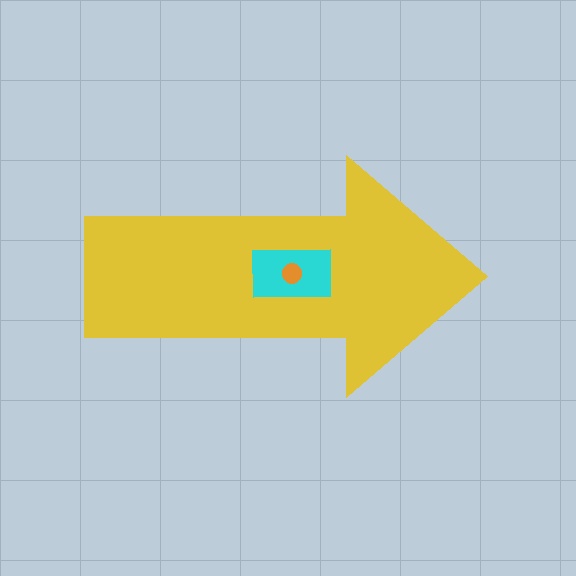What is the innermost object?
The orange circle.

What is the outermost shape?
The yellow arrow.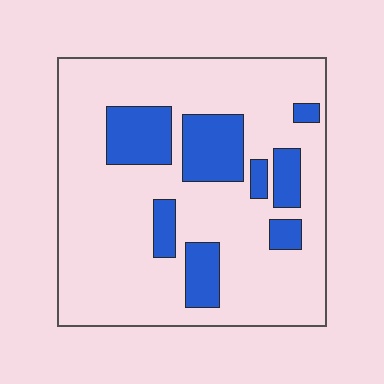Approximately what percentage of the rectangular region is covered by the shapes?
Approximately 20%.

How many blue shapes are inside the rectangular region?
8.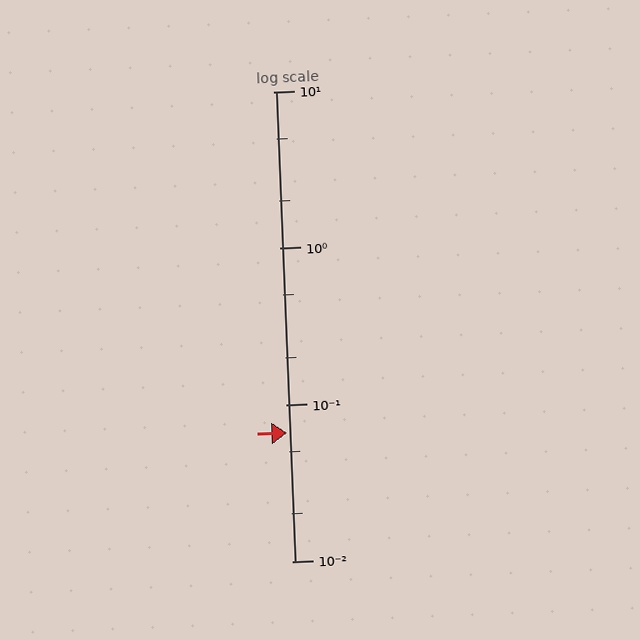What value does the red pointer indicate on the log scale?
The pointer indicates approximately 0.066.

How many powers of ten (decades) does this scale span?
The scale spans 3 decades, from 0.01 to 10.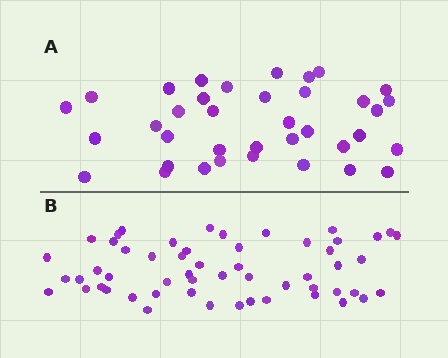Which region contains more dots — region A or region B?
Region B (the bottom region) has more dots.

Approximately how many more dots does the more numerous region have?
Region B has approximately 20 more dots than region A.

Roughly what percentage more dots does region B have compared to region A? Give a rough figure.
About 50% more.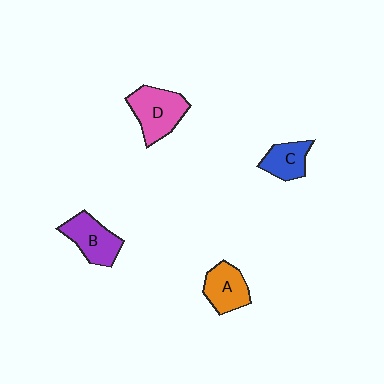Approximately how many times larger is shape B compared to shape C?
Approximately 1.3 times.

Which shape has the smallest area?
Shape C (blue).